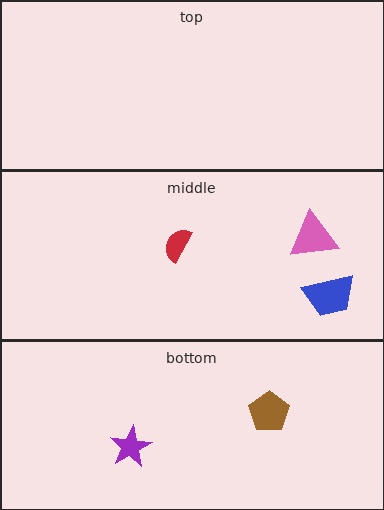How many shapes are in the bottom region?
2.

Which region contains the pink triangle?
The middle region.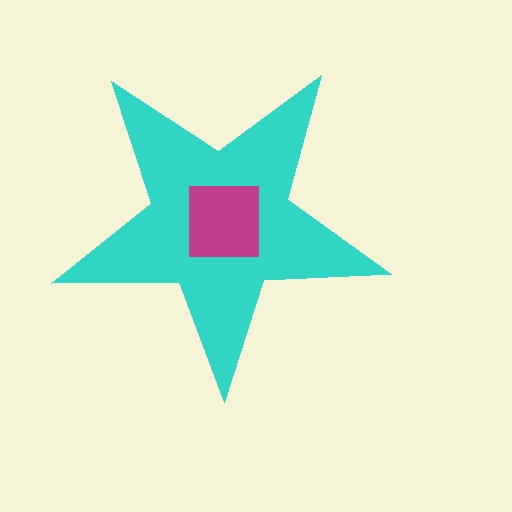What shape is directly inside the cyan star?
The magenta square.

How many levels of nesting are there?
2.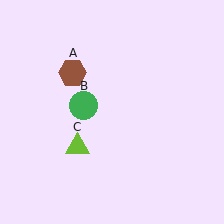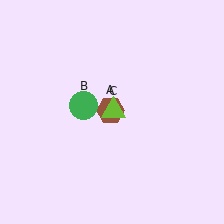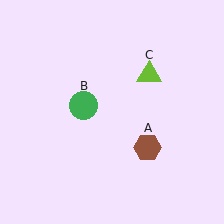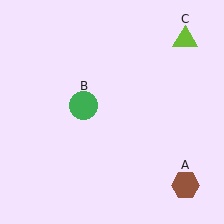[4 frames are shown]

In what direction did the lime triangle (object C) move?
The lime triangle (object C) moved up and to the right.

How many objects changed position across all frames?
2 objects changed position: brown hexagon (object A), lime triangle (object C).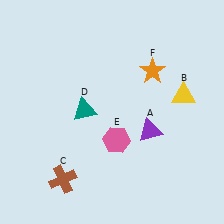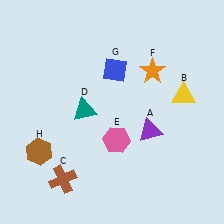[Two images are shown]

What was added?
A blue diamond (G), a brown hexagon (H) were added in Image 2.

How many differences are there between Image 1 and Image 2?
There are 2 differences between the two images.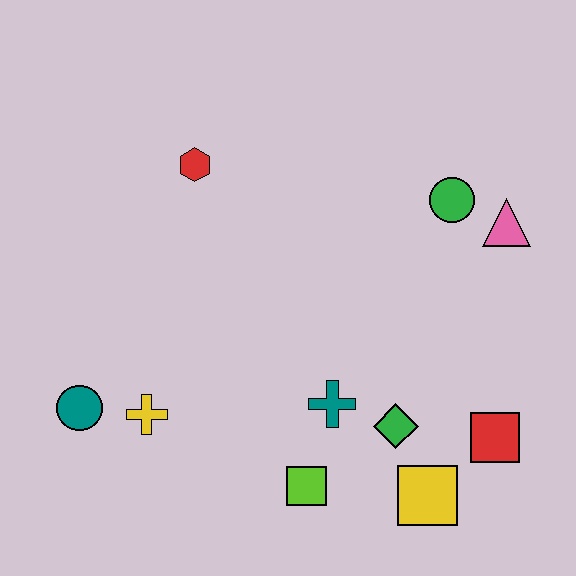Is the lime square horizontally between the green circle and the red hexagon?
Yes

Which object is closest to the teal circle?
The yellow cross is closest to the teal circle.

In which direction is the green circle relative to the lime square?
The green circle is above the lime square.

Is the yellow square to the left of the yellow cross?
No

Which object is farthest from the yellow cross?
The pink triangle is farthest from the yellow cross.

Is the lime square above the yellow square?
Yes